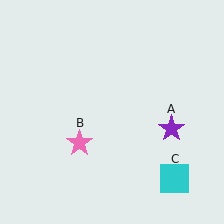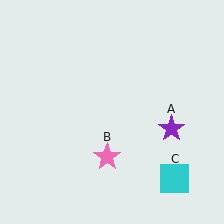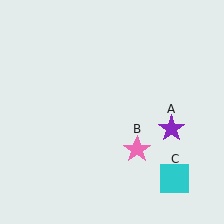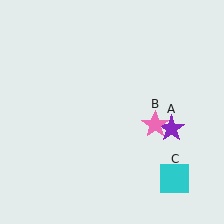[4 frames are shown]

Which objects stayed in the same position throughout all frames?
Purple star (object A) and cyan square (object C) remained stationary.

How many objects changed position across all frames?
1 object changed position: pink star (object B).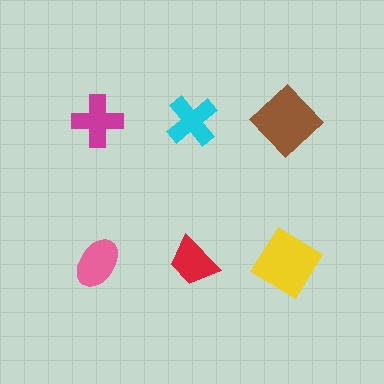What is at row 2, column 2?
A red trapezoid.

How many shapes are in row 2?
3 shapes.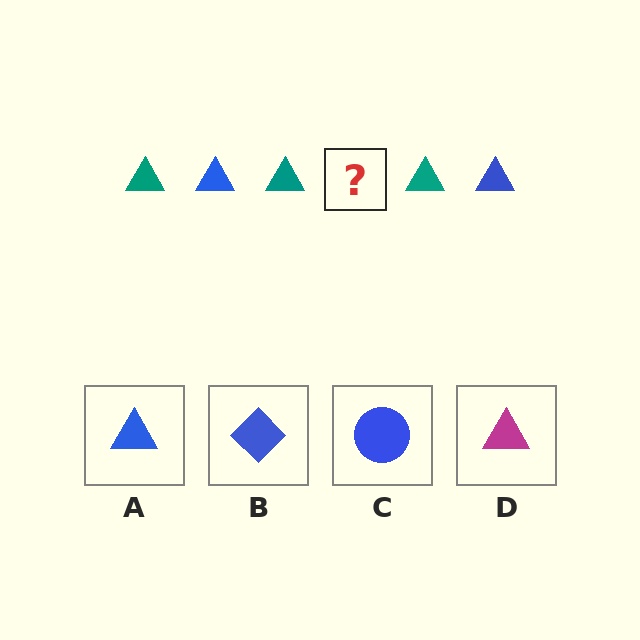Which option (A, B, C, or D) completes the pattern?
A.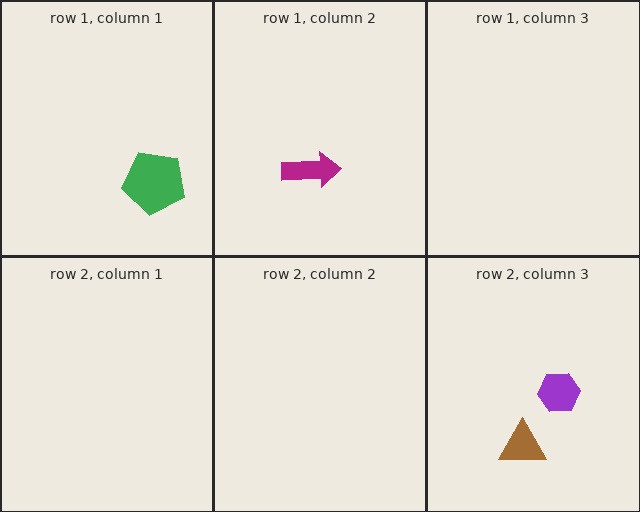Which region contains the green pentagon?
The row 1, column 1 region.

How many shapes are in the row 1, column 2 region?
1.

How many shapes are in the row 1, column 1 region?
1.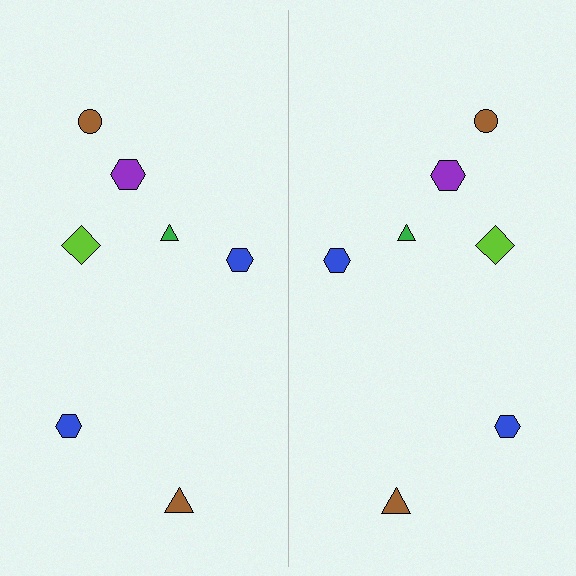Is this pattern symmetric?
Yes, this pattern has bilateral (reflection) symmetry.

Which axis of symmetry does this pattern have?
The pattern has a vertical axis of symmetry running through the center of the image.